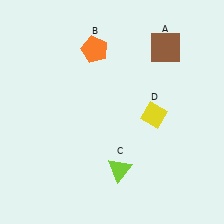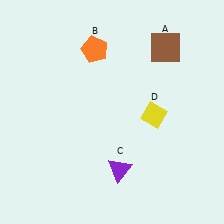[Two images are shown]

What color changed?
The triangle (C) changed from lime in Image 1 to purple in Image 2.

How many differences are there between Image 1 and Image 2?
There is 1 difference between the two images.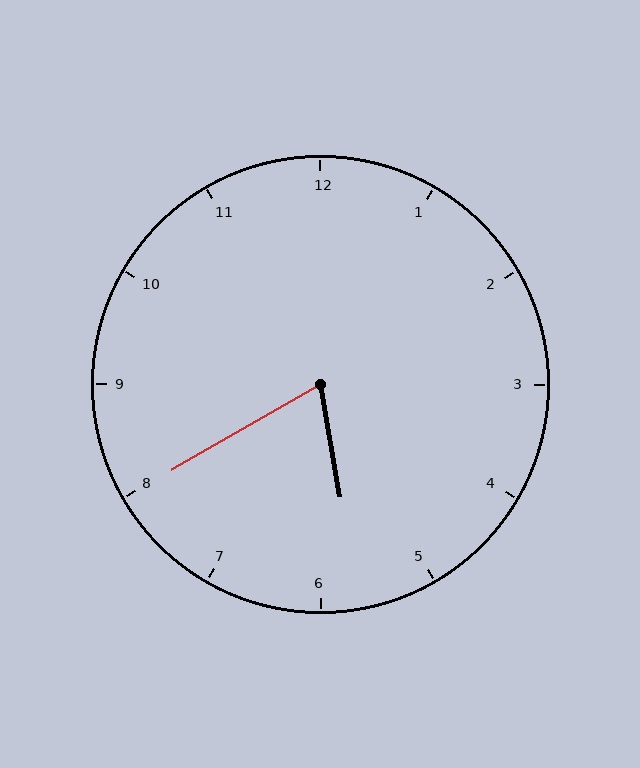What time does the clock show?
5:40.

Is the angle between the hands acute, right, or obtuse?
It is acute.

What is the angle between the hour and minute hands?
Approximately 70 degrees.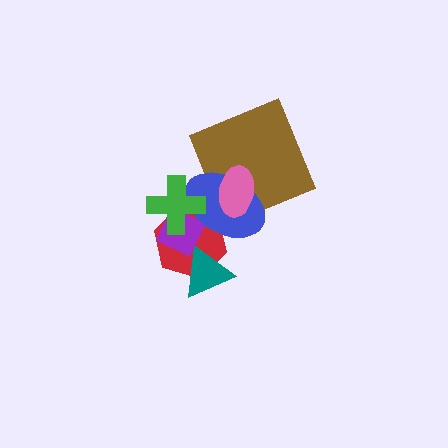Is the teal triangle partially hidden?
Yes, it is partially covered by another shape.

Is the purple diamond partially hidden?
Yes, it is partially covered by another shape.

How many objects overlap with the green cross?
3 objects overlap with the green cross.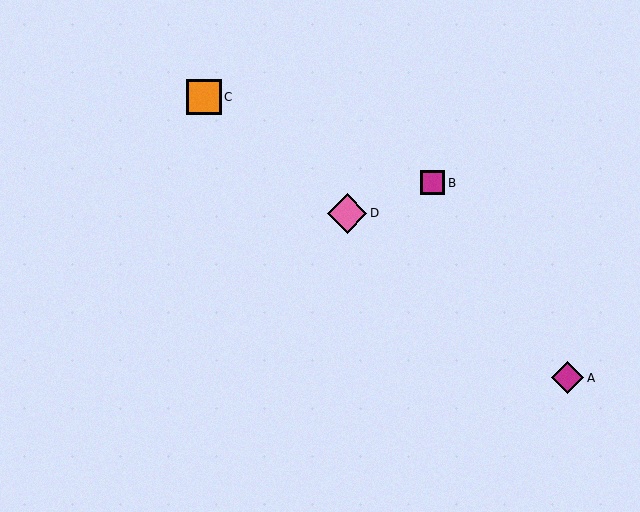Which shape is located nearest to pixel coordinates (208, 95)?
The orange square (labeled C) at (204, 97) is nearest to that location.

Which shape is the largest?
The pink diamond (labeled D) is the largest.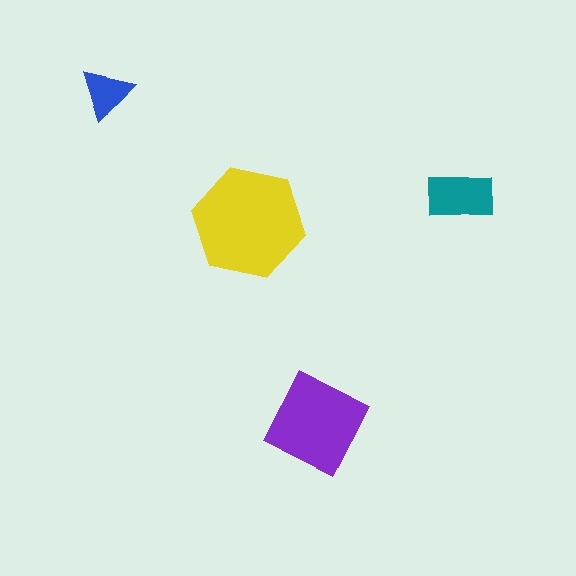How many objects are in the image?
There are 4 objects in the image.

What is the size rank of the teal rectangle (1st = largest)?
3rd.